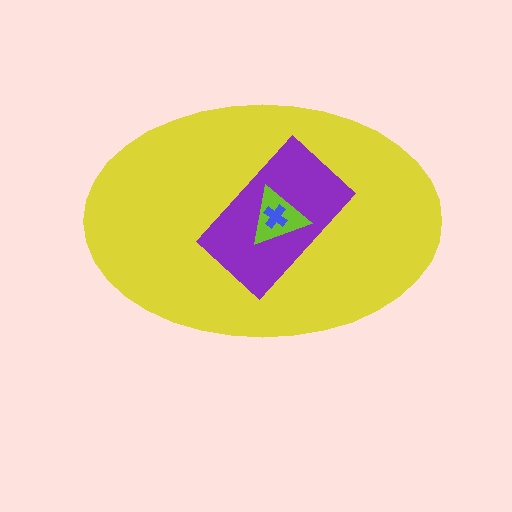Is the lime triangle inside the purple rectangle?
Yes.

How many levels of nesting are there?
4.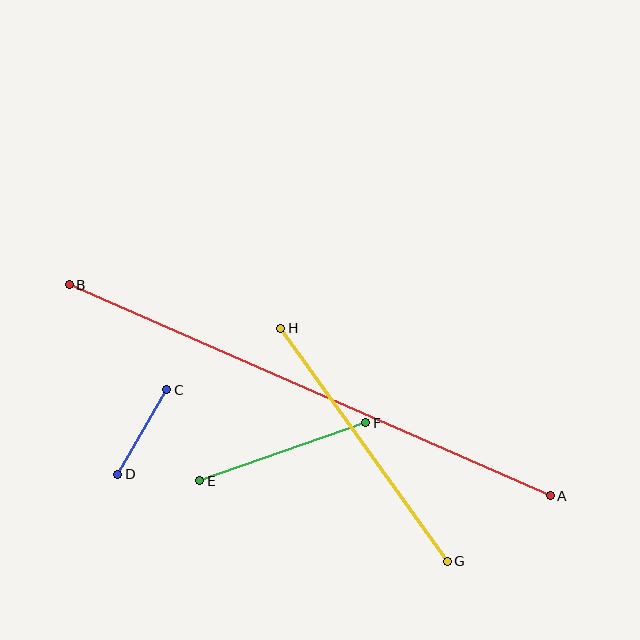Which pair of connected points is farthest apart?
Points A and B are farthest apart.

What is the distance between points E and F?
The distance is approximately 176 pixels.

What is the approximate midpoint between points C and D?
The midpoint is at approximately (142, 432) pixels.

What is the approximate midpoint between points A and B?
The midpoint is at approximately (310, 390) pixels.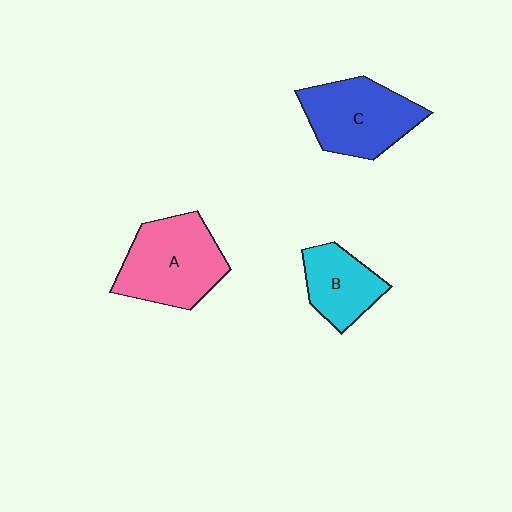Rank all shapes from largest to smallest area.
From largest to smallest: A (pink), C (blue), B (cyan).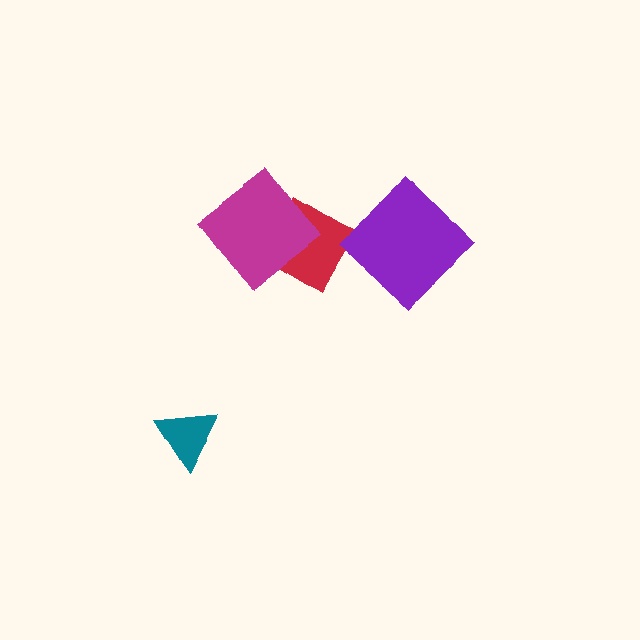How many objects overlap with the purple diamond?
0 objects overlap with the purple diamond.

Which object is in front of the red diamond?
The magenta diamond is in front of the red diamond.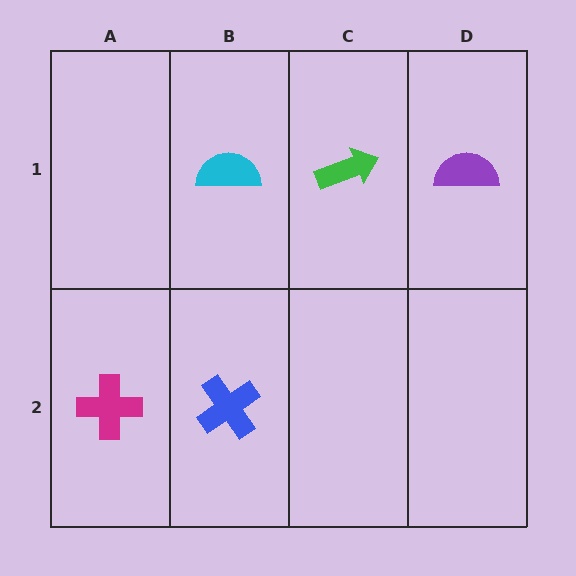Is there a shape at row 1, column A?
No, that cell is empty.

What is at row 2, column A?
A magenta cross.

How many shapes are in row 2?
2 shapes.